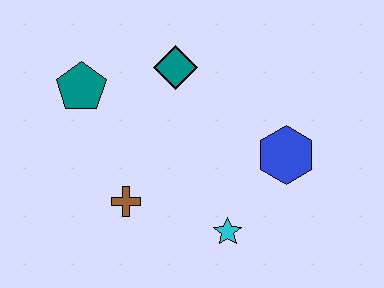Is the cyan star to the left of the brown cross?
No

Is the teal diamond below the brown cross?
No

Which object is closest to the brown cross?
The cyan star is closest to the brown cross.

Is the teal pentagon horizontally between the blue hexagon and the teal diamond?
No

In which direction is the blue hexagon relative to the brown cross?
The blue hexagon is to the right of the brown cross.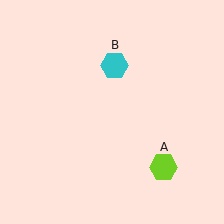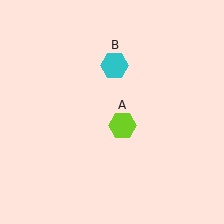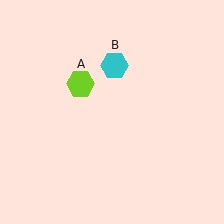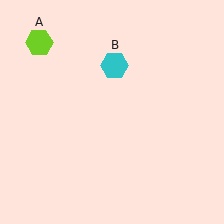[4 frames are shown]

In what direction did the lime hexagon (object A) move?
The lime hexagon (object A) moved up and to the left.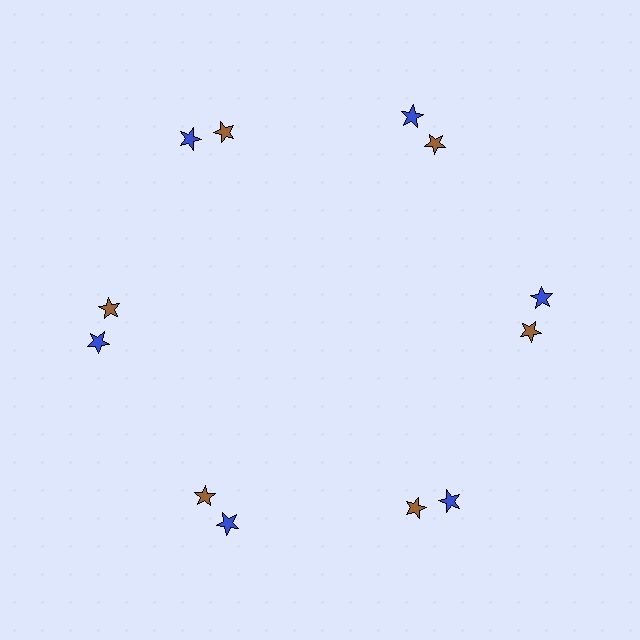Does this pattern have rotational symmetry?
Yes, this pattern has 6-fold rotational symmetry. It looks the same after rotating 60 degrees around the center.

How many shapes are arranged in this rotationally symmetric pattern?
There are 12 shapes, arranged in 6 groups of 2.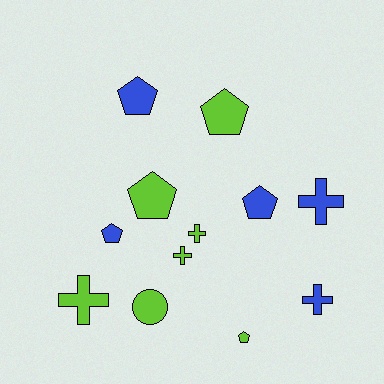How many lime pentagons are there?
There are 3 lime pentagons.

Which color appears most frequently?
Lime, with 7 objects.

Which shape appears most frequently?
Pentagon, with 6 objects.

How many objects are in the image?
There are 12 objects.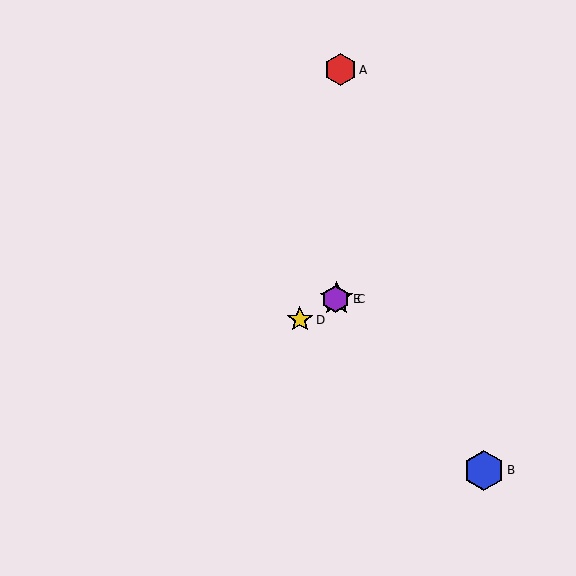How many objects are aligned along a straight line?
3 objects (C, D, E) are aligned along a straight line.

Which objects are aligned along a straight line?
Objects C, D, E are aligned along a straight line.